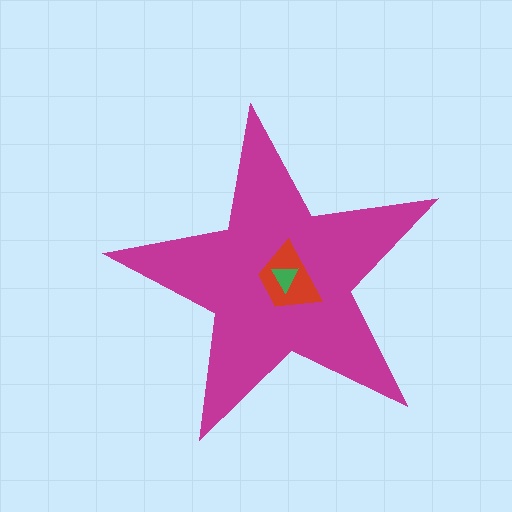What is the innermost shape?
The green triangle.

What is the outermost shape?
The magenta star.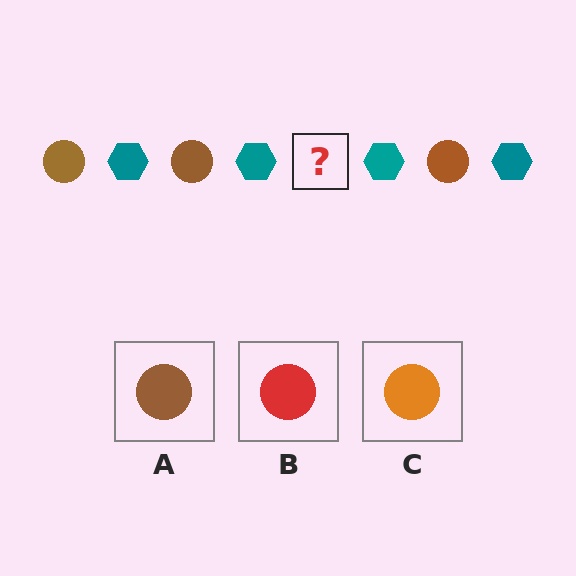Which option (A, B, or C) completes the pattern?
A.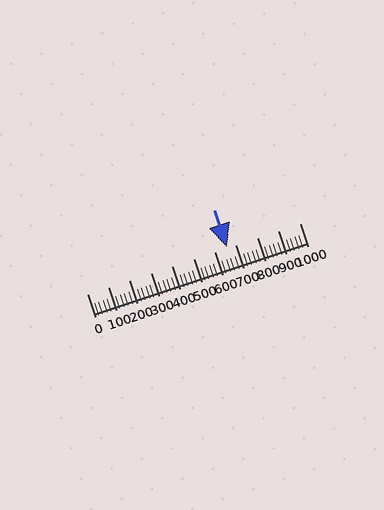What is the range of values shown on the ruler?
The ruler shows values from 0 to 1000.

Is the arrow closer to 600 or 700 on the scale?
The arrow is closer to 700.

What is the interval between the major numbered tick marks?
The major tick marks are spaced 100 units apart.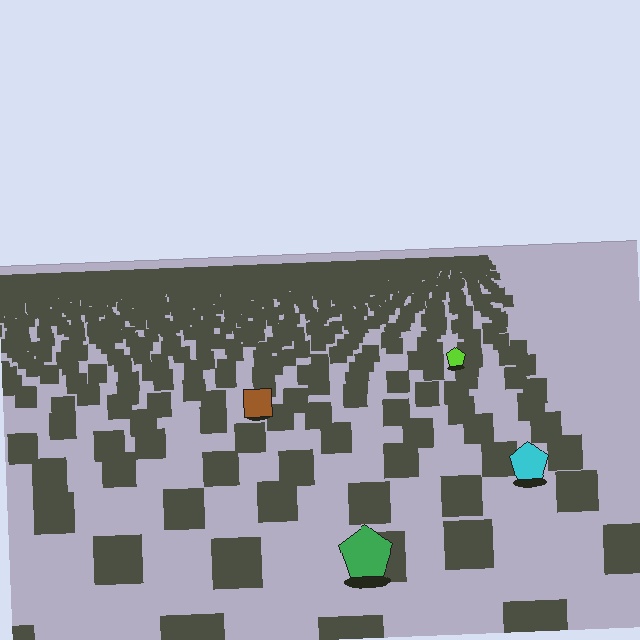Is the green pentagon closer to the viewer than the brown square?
Yes. The green pentagon is closer — you can tell from the texture gradient: the ground texture is coarser near it.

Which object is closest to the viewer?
The green pentagon is closest. The texture marks near it are larger and more spread out.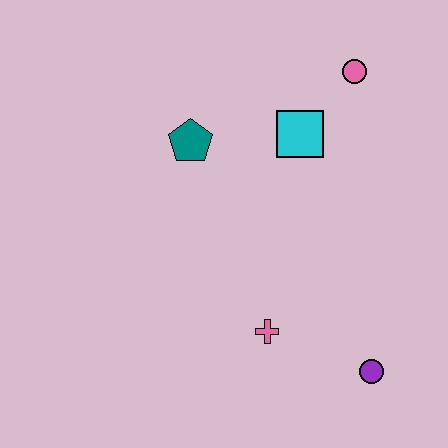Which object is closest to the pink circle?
The cyan square is closest to the pink circle.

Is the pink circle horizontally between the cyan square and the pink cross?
No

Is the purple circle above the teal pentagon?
No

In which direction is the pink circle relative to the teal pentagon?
The pink circle is to the right of the teal pentagon.